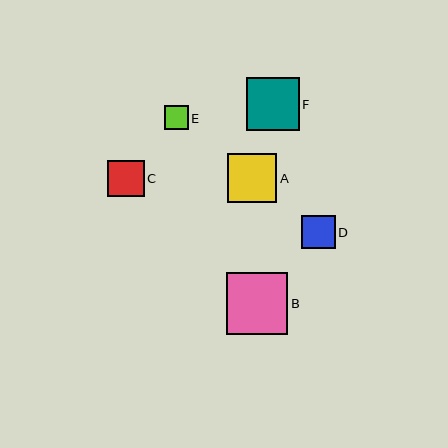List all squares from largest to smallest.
From largest to smallest: B, F, A, C, D, E.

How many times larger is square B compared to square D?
Square B is approximately 1.8 times the size of square D.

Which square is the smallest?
Square E is the smallest with a size of approximately 24 pixels.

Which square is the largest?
Square B is the largest with a size of approximately 62 pixels.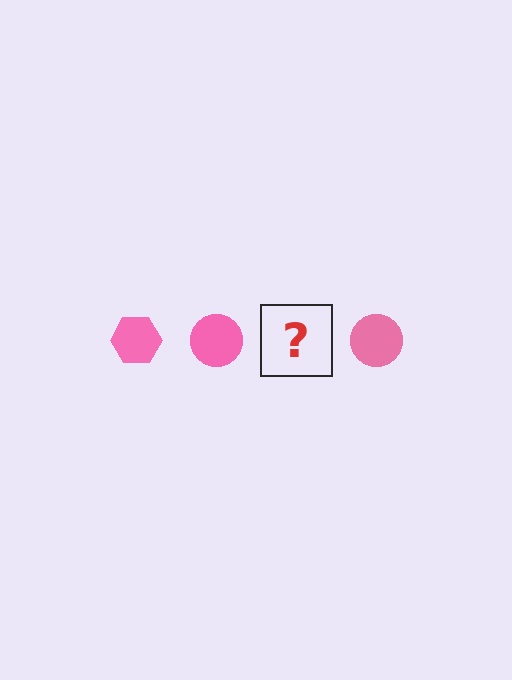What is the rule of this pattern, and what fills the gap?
The rule is that the pattern cycles through hexagon, circle shapes in pink. The gap should be filled with a pink hexagon.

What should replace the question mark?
The question mark should be replaced with a pink hexagon.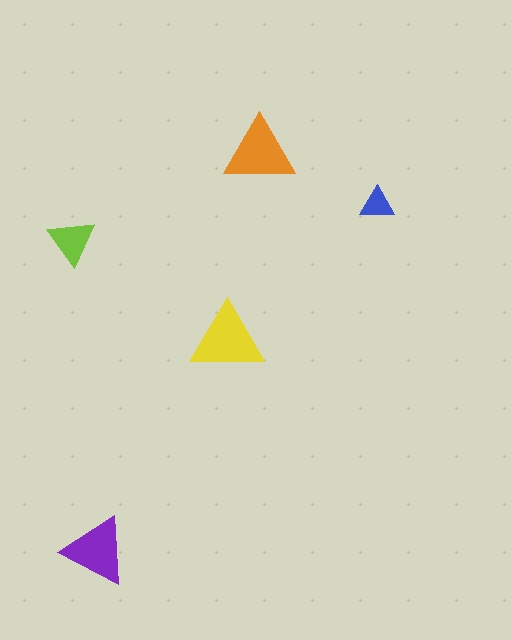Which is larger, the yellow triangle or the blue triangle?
The yellow one.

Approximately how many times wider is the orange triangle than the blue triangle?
About 2 times wider.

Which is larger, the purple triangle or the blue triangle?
The purple one.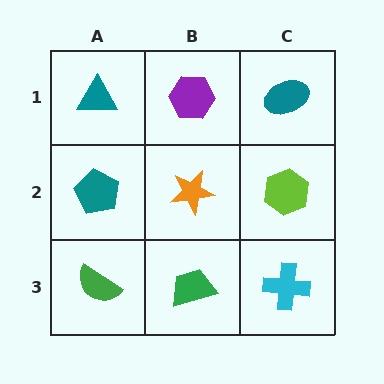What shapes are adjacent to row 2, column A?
A teal triangle (row 1, column A), a green semicircle (row 3, column A), an orange star (row 2, column B).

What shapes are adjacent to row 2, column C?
A teal ellipse (row 1, column C), a cyan cross (row 3, column C), an orange star (row 2, column B).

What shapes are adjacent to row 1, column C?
A lime hexagon (row 2, column C), a purple hexagon (row 1, column B).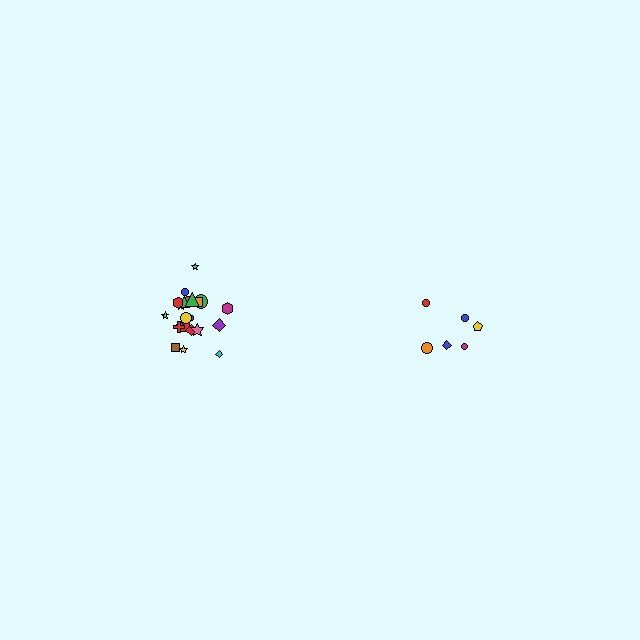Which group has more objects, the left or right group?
The left group.